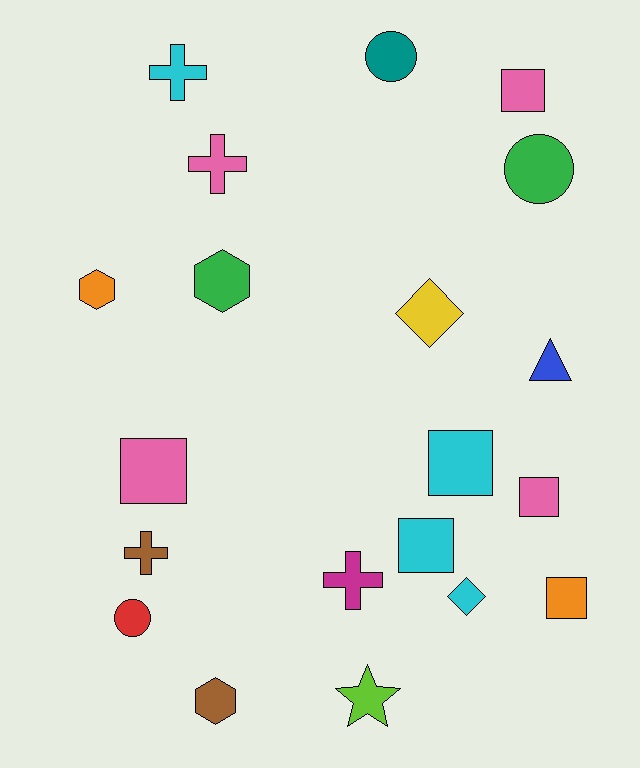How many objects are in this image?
There are 20 objects.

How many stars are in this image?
There is 1 star.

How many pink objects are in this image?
There are 4 pink objects.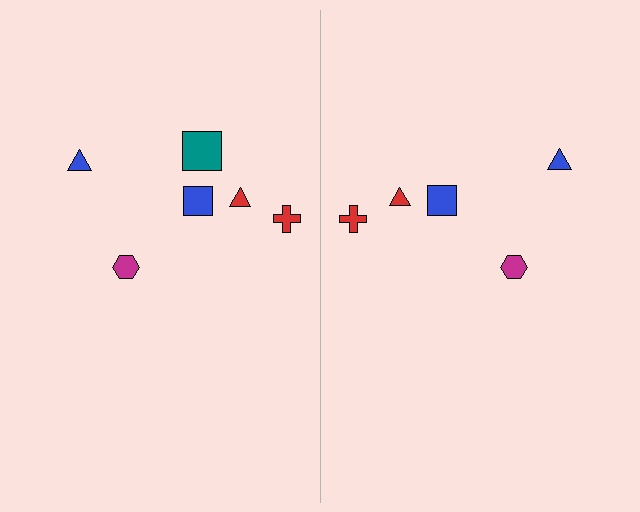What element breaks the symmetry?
A teal square is missing from the right side.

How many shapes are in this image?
There are 11 shapes in this image.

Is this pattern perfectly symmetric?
No, the pattern is not perfectly symmetric. A teal square is missing from the right side.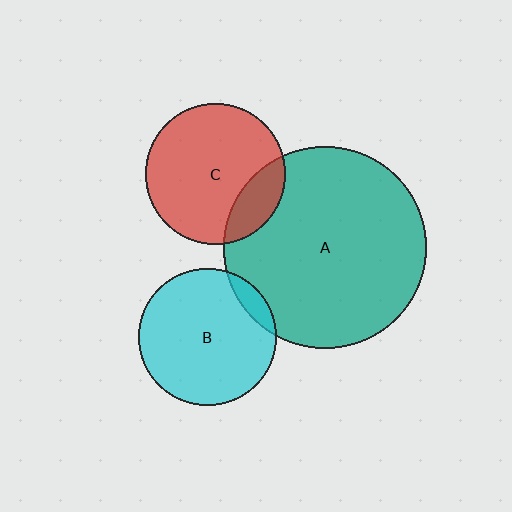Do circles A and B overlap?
Yes.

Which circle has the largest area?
Circle A (teal).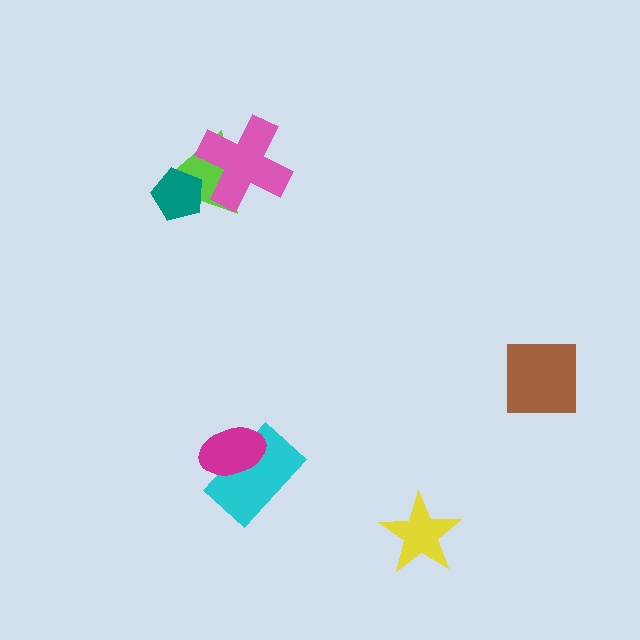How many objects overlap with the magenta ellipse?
1 object overlaps with the magenta ellipse.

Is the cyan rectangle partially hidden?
Yes, it is partially covered by another shape.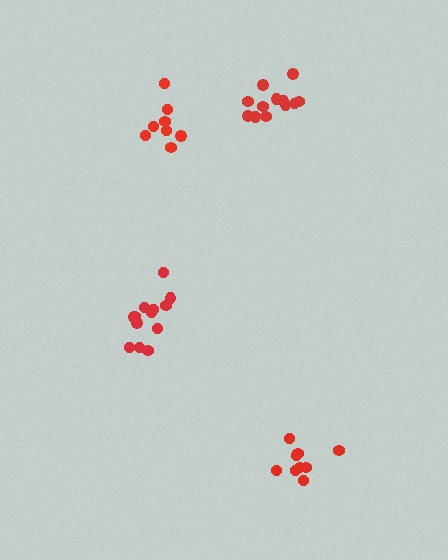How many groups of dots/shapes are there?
There are 4 groups.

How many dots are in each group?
Group 1: 13 dots, Group 2: 12 dots, Group 3: 9 dots, Group 4: 8 dots (42 total).